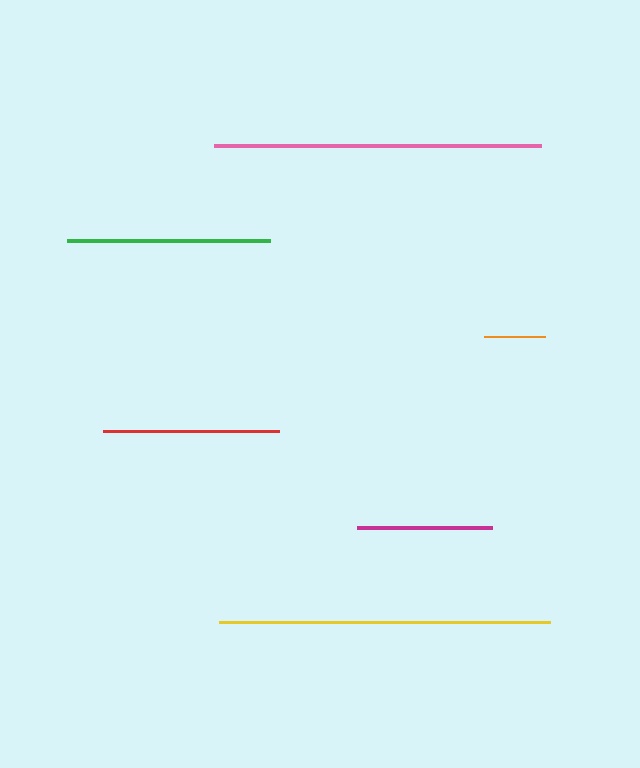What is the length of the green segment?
The green segment is approximately 203 pixels long.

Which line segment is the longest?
The yellow line is the longest at approximately 332 pixels.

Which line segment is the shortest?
The orange line is the shortest at approximately 60 pixels.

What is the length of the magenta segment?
The magenta segment is approximately 135 pixels long.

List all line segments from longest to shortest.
From longest to shortest: yellow, pink, green, red, magenta, orange.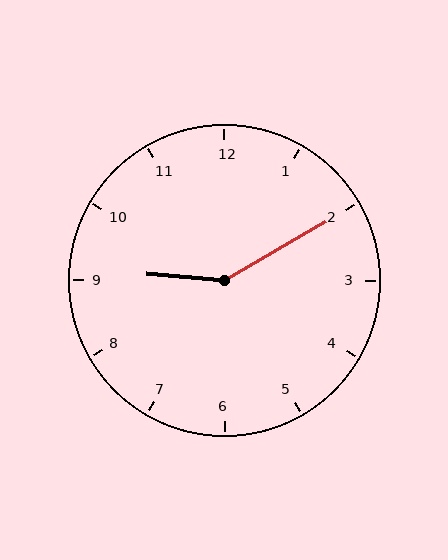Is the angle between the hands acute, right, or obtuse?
It is obtuse.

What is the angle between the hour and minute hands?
Approximately 145 degrees.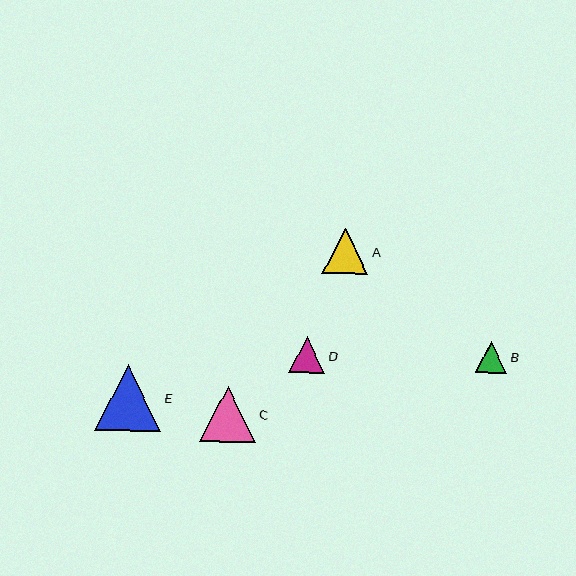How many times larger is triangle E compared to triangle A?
Triangle E is approximately 1.4 times the size of triangle A.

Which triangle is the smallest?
Triangle B is the smallest with a size of approximately 32 pixels.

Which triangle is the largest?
Triangle E is the largest with a size of approximately 66 pixels.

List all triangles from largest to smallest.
From largest to smallest: E, C, A, D, B.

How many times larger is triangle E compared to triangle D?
Triangle E is approximately 1.8 times the size of triangle D.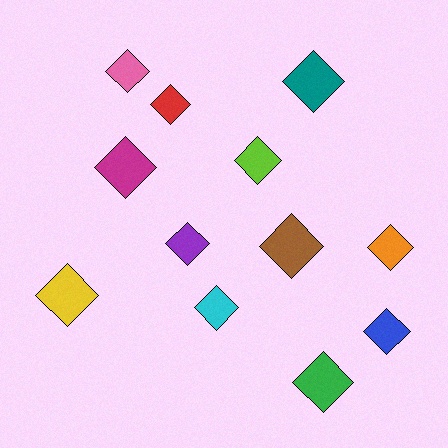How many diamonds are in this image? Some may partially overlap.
There are 12 diamonds.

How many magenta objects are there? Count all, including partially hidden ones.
There is 1 magenta object.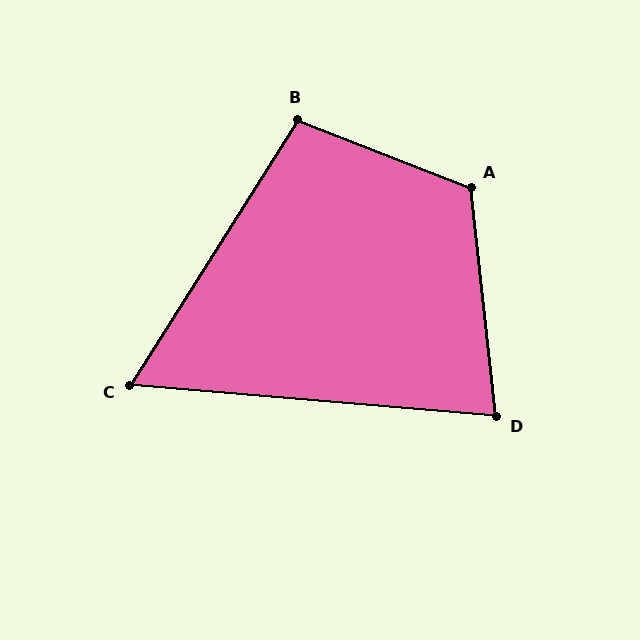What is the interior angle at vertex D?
Approximately 79 degrees (acute).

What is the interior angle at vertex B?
Approximately 101 degrees (obtuse).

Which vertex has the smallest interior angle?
C, at approximately 62 degrees.